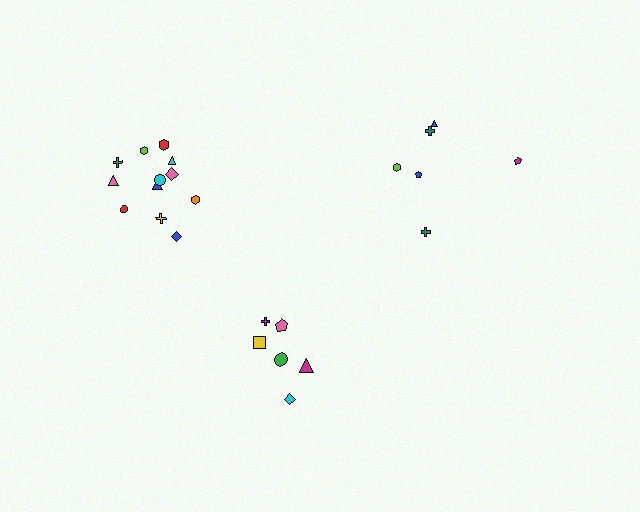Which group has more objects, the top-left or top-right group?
The top-left group.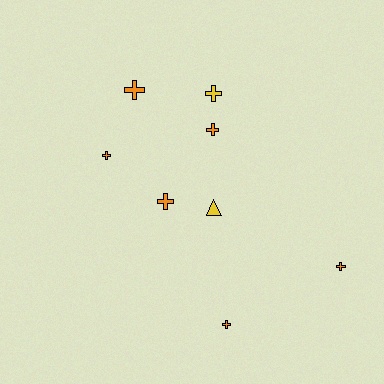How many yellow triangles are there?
There is 1 yellow triangle.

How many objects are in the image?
There are 8 objects.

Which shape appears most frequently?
Cross, with 7 objects.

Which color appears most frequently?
Orange, with 6 objects.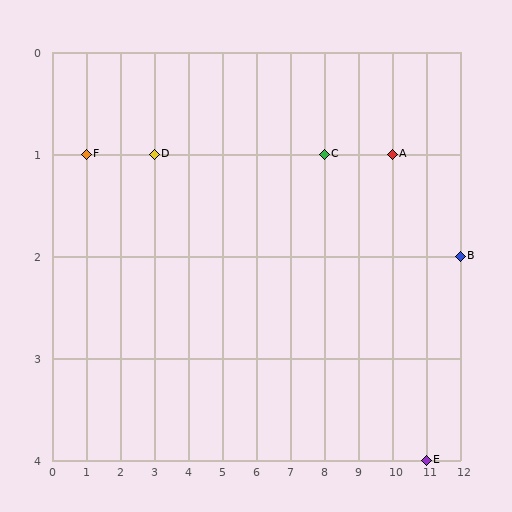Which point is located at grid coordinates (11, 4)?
Point E is at (11, 4).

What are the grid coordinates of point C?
Point C is at grid coordinates (8, 1).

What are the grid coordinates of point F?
Point F is at grid coordinates (1, 1).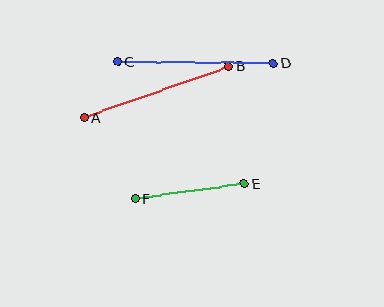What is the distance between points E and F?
The distance is approximately 110 pixels.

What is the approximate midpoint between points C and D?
The midpoint is at approximately (195, 63) pixels.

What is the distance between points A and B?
The distance is approximately 153 pixels.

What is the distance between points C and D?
The distance is approximately 156 pixels.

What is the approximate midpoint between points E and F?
The midpoint is at approximately (190, 191) pixels.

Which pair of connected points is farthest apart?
Points C and D are farthest apart.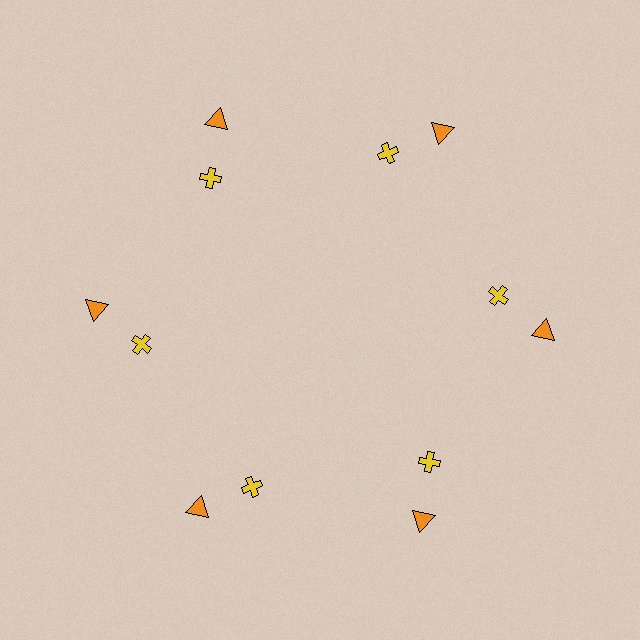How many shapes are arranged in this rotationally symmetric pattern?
There are 12 shapes, arranged in 6 groups of 2.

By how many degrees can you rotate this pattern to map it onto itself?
The pattern maps onto itself every 60 degrees of rotation.